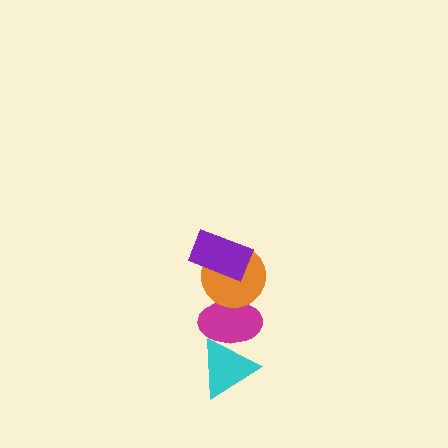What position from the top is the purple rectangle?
The purple rectangle is 1st from the top.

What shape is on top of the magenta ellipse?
The orange circle is on top of the magenta ellipse.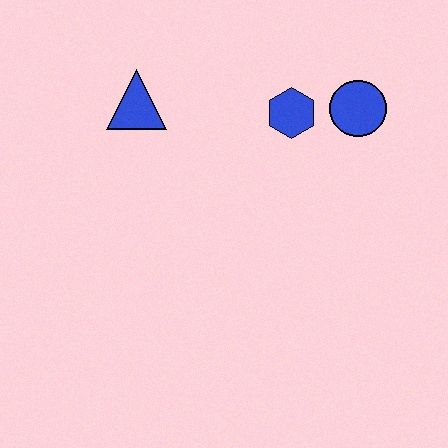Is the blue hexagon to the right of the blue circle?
No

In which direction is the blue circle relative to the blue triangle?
The blue circle is to the right of the blue triangle.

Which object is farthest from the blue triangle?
The blue circle is farthest from the blue triangle.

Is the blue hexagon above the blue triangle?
No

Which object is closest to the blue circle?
The blue hexagon is closest to the blue circle.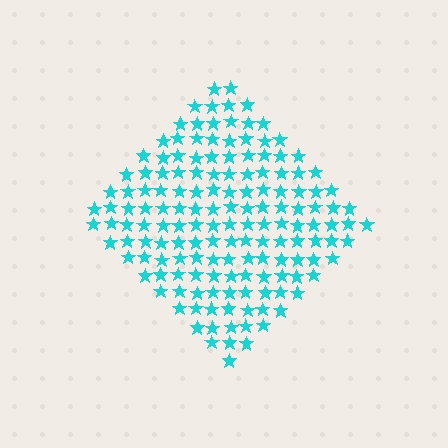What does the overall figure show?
The overall figure shows a diamond.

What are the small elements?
The small elements are stars.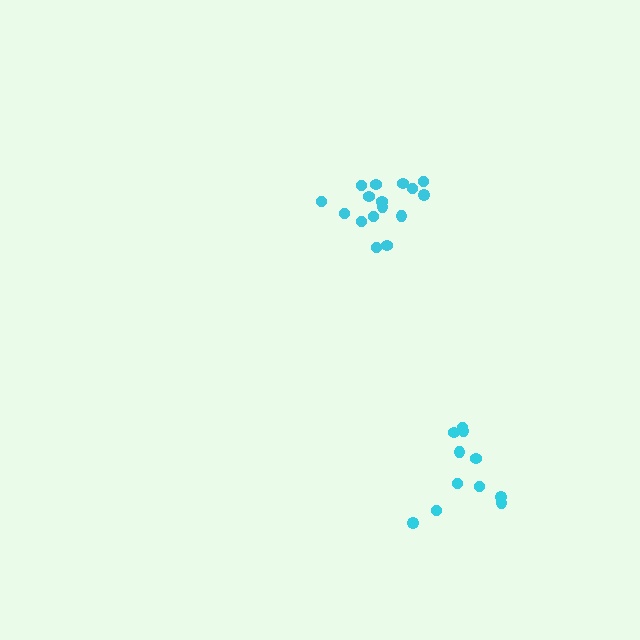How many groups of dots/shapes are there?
There are 2 groups.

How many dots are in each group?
Group 1: 16 dots, Group 2: 11 dots (27 total).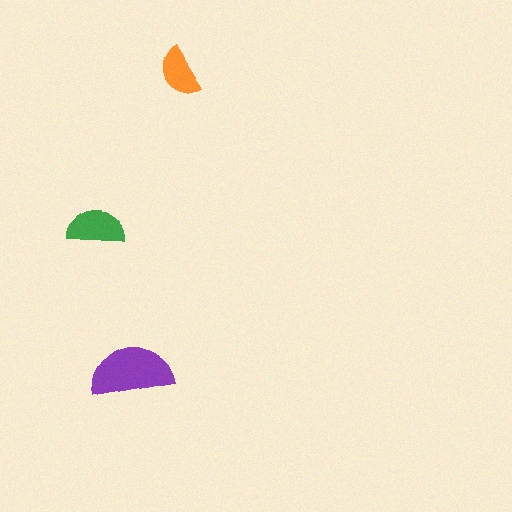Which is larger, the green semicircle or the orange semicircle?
The green one.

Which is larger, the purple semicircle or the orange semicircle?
The purple one.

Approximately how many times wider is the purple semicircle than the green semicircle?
About 1.5 times wider.